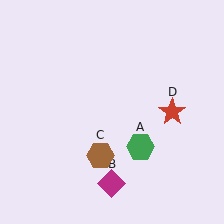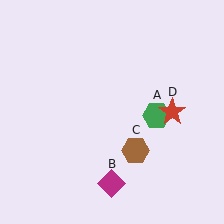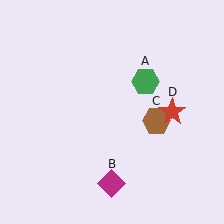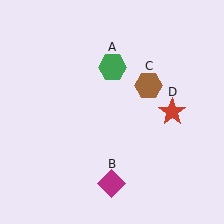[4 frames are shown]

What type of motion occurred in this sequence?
The green hexagon (object A), brown hexagon (object C) rotated counterclockwise around the center of the scene.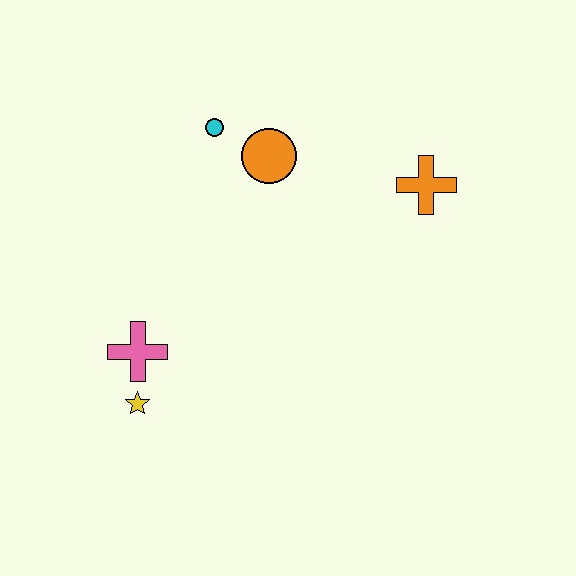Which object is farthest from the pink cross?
The orange cross is farthest from the pink cross.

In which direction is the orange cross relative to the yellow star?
The orange cross is to the right of the yellow star.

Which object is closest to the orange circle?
The cyan circle is closest to the orange circle.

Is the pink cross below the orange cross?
Yes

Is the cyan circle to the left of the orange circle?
Yes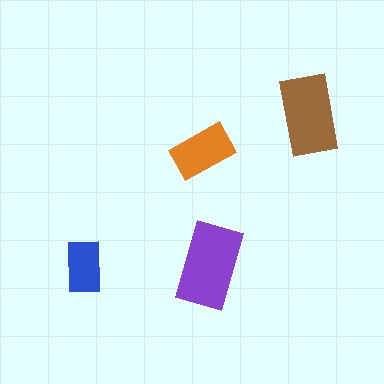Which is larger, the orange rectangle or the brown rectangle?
The brown one.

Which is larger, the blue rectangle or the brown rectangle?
The brown one.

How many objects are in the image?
There are 4 objects in the image.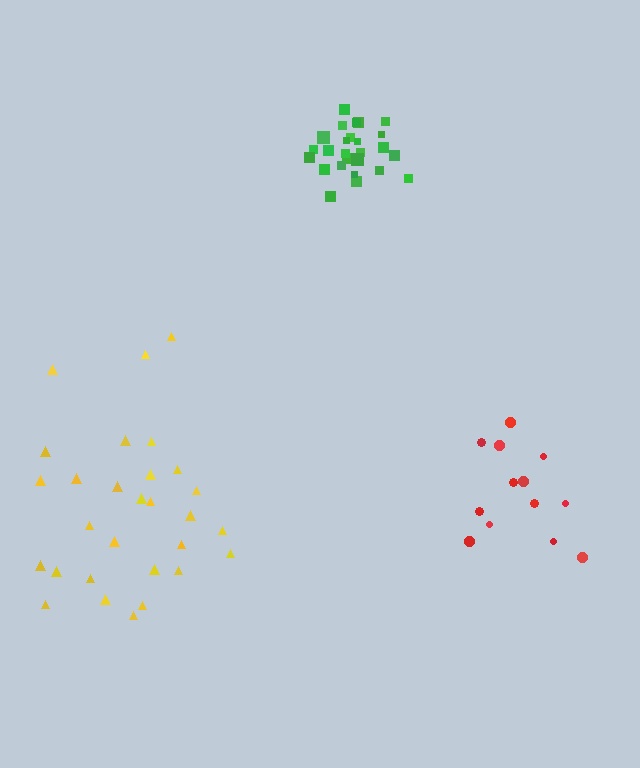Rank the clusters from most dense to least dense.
green, red, yellow.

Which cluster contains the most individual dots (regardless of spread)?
Yellow (29).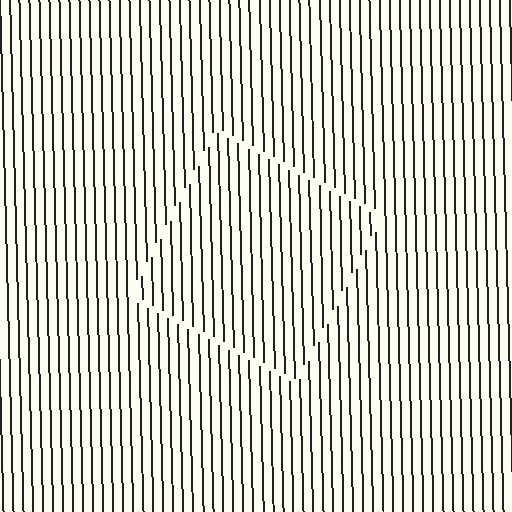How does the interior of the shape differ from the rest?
The interior of the shape contains the same grating, shifted by half a period — the contour is defined by the phase discontinuity where line-ends from the inner and outer gratings abut.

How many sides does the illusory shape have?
4 sides — the line-ends trace a square.